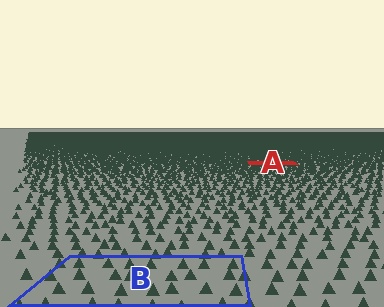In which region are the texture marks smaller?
The texture marks are smaller in region A, because it is farther away.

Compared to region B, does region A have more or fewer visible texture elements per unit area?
Region A has more texture elements per unit area — they are packed more densely because it is farther away.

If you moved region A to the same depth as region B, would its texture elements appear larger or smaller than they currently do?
They would appear larger. At a closer depth, the same texture elements are projected at a bigger on-screen size.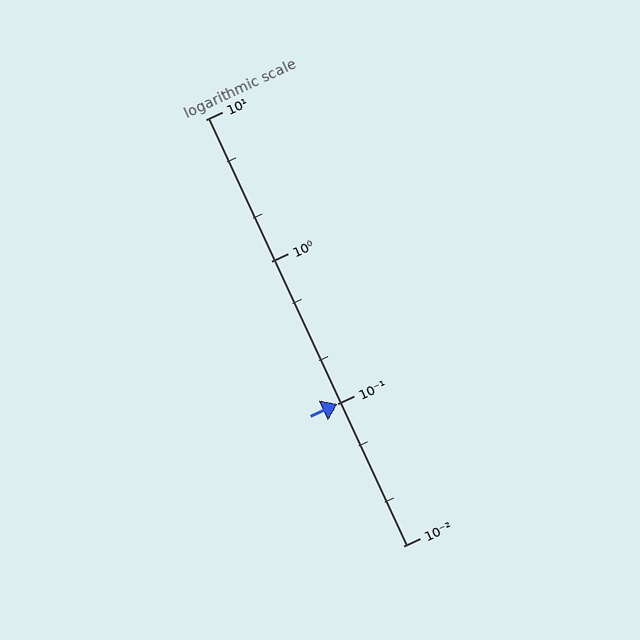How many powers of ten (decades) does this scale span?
The scale spans 3 decades, from 0.01 to 10.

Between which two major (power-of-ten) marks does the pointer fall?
The pointer is between 0.1 and 1.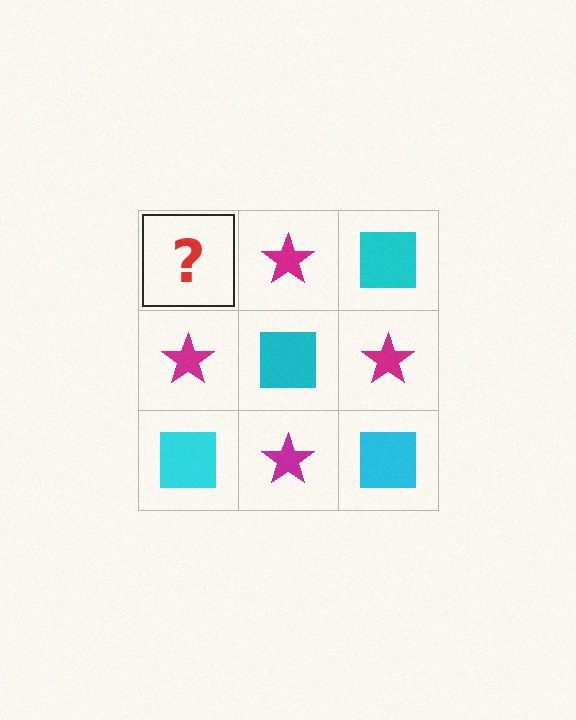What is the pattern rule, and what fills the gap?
The rule is that it alternates cyan square and magenta star in a checkerboard pattern. The gap should be filled with a cyan square.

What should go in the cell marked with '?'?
The missing cell should contain a cyan square.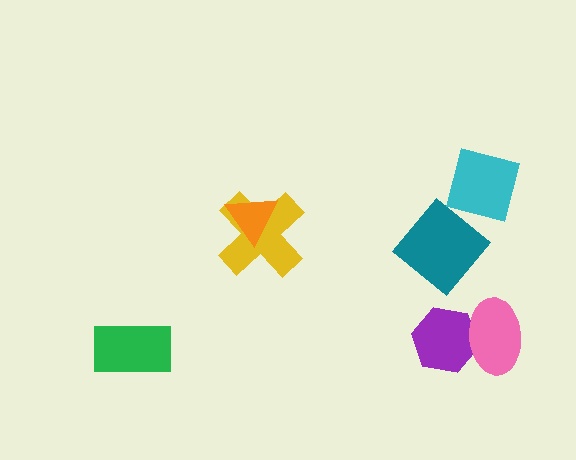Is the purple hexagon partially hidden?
Yes, it is partially covered by another shape.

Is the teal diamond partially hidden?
No, no other shape covers it.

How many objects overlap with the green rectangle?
0 objects overlap with the green rectangle.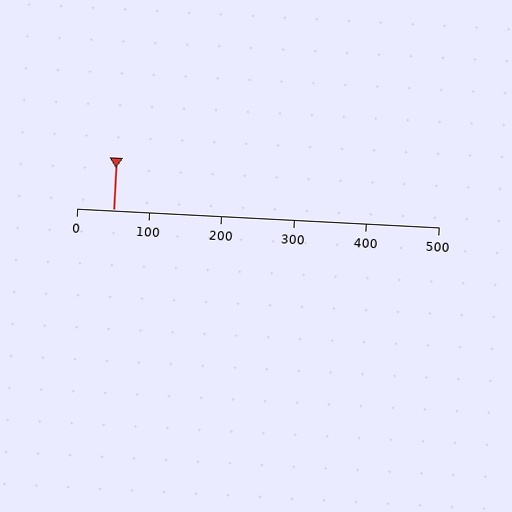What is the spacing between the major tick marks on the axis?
The major ticks are spaced 100 apart.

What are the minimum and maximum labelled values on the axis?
The axis runs from 0 to 500.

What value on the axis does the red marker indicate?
The marker indicates approximately 50.